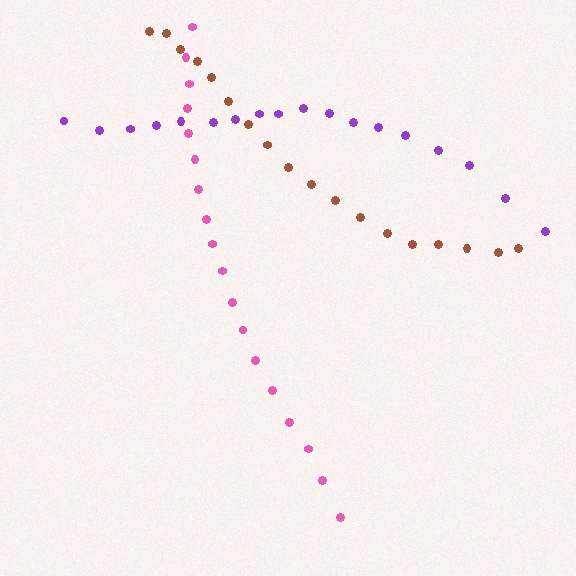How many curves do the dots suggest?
There are 3 distinct paths.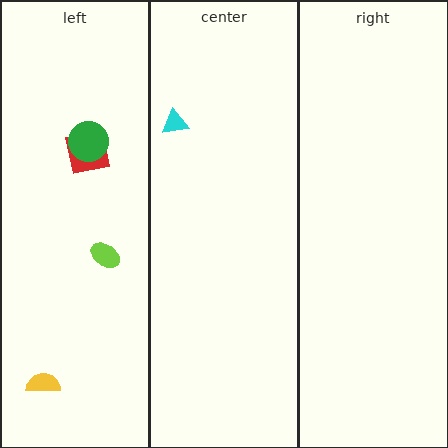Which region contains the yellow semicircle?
The left region.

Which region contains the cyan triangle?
The center region.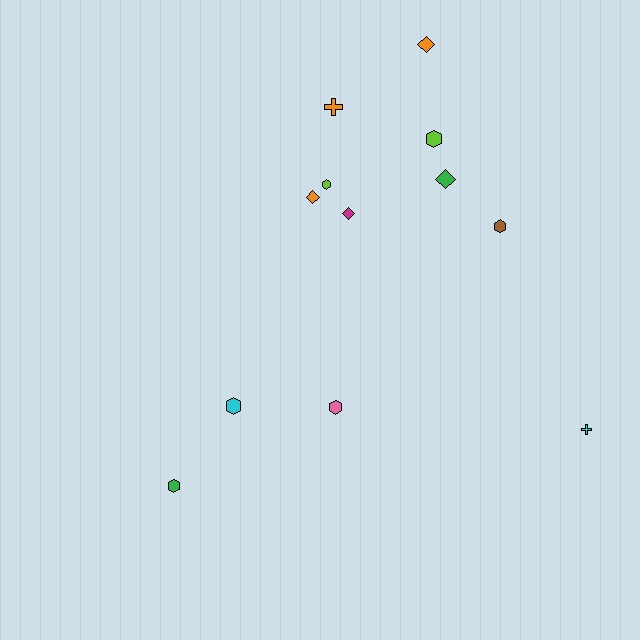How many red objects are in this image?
There are no red objects.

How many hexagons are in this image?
There are 6 hexagons.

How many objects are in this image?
There are 12 objects.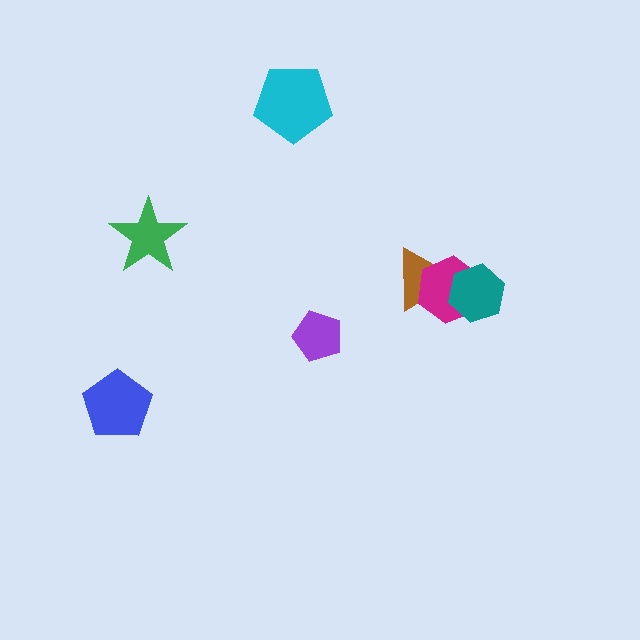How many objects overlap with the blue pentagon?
0 objects overlap with the blue pentagon.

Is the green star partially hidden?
No, no other shape covers it.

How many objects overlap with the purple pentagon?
0 objects overlap with the purple pentagon.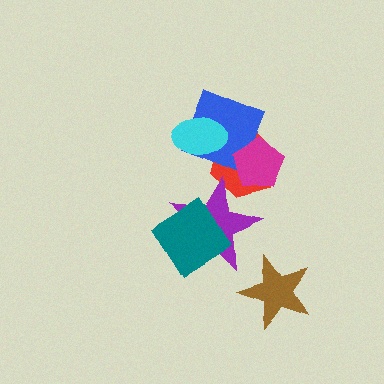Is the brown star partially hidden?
No, no other shape covers it.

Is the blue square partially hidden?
Yes, it is partially covered by another shape.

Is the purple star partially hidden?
Yes, it is partially covered by another shape.